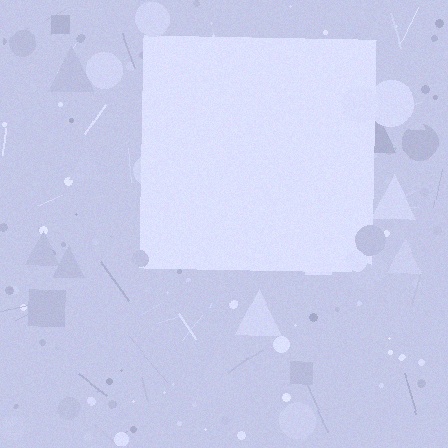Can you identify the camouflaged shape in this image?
The camouflaged shape is a square.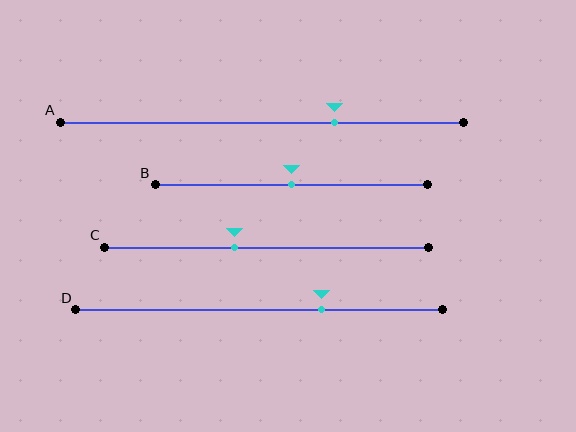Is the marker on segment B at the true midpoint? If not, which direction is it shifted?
Yes, the marker on segment B is at the true midpoint.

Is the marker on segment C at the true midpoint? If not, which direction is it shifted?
No, the marker on segment C is shifted to the left by about 10% of the segment length.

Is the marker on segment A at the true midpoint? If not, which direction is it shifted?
No, the marker on segment A is shifted to the right by about 18% of the segment length.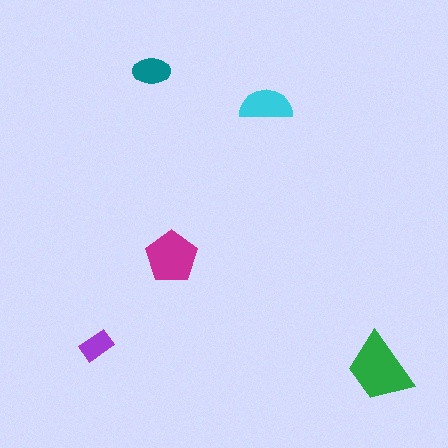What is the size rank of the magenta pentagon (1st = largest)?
2nd.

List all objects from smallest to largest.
The purple rectangle, the teal ellipse, the cyan semicircle, the magenta pentagon, the green trapezoid.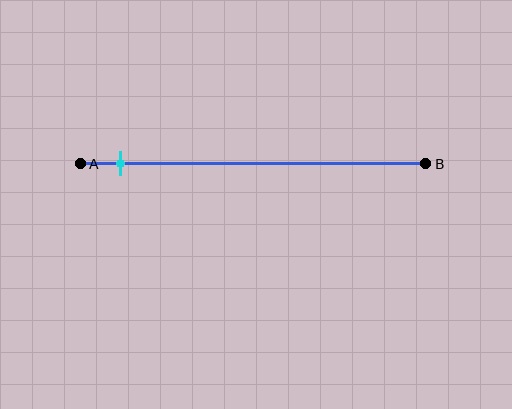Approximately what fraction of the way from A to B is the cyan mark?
The cyan mark is approximately 10% of the way from A to B.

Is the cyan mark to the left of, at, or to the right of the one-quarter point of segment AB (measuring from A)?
The cyan mark is to the left of the one-quarter point of segment AB.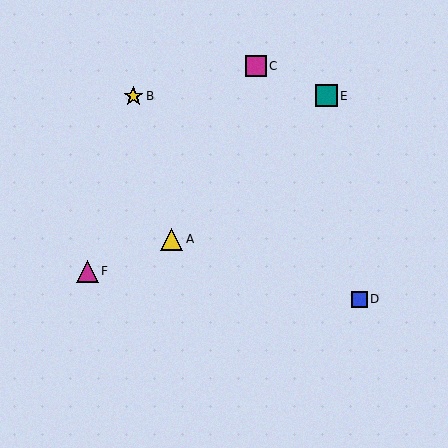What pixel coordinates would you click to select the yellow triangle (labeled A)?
Click at (172, 239) to select the yellow triangle A.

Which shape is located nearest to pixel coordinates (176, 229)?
The yellow triangle (labeled A) at (172, 239) is nearest to that location.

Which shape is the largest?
The magenta triangle (labeled F) is the largest.